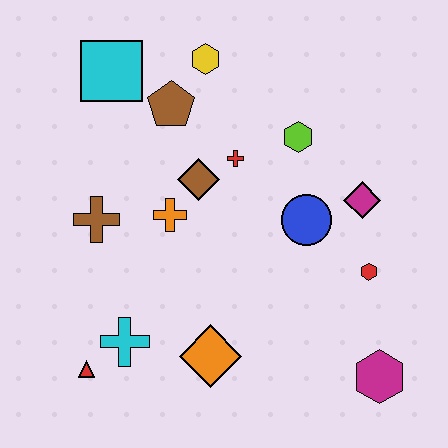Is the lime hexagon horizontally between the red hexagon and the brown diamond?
Yes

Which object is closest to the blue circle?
The magenta diamond is closest to the blue circle.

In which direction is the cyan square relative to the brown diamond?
The cyan square is above the brown diamond.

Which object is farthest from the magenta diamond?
The red triangle is farthest from the magenta diamond.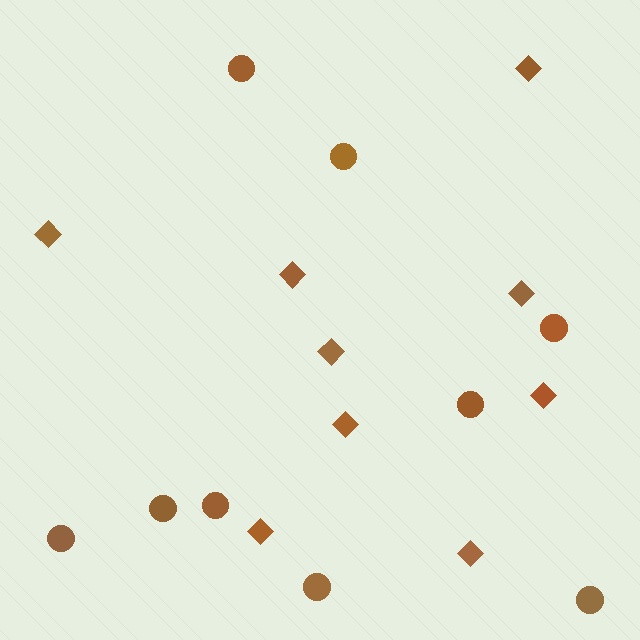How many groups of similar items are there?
There are 2 groups: one group of circles (9) and one group of diamonds (9).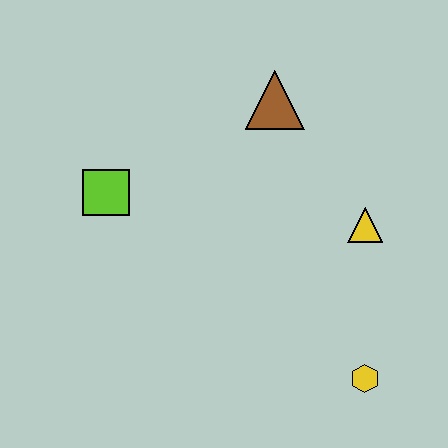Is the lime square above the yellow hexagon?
Yes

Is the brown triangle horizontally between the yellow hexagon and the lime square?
Yes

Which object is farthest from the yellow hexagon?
The lime square is farthest from the yellow hexagon.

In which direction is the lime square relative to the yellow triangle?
The lime square is to the left of the yellow triangle.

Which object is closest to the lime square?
The brown triangle is closest to the lime square.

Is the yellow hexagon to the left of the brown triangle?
No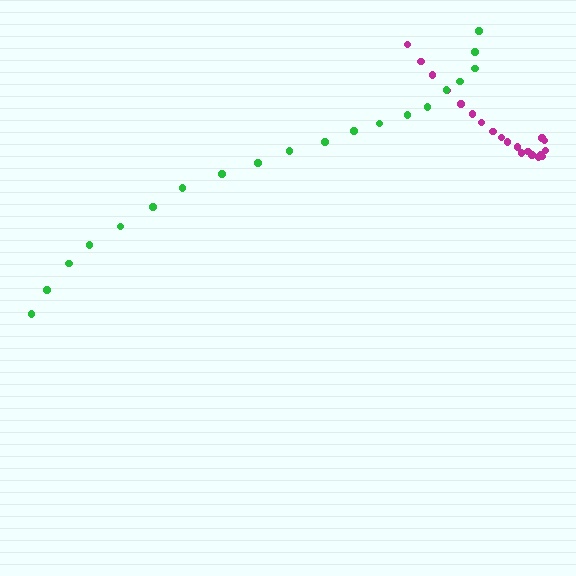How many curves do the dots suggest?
There are 2 distinct paths.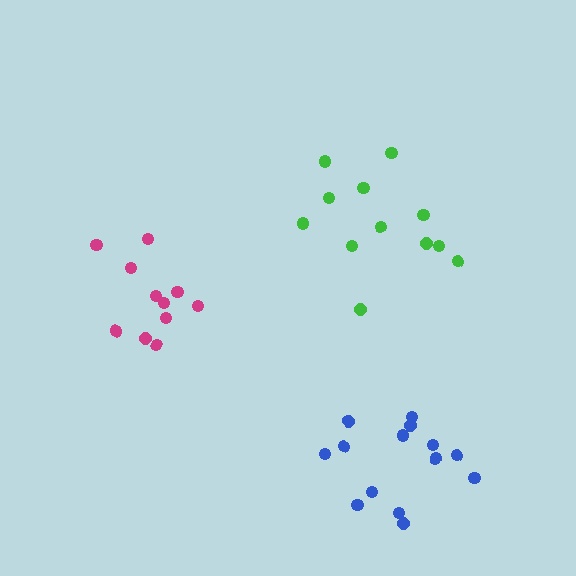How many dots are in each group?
Group 1: 14 dots, Group 2: 11 dots, Group 3: 12 dots (37 total).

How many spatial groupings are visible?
There are 3 spatial groupings.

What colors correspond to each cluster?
The clusters are colored: blue, magenta, green.